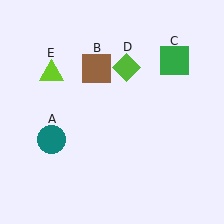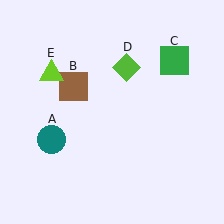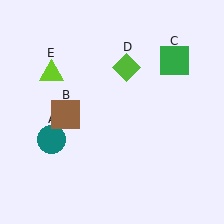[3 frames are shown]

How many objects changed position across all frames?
1 object changed position: brown square (object B).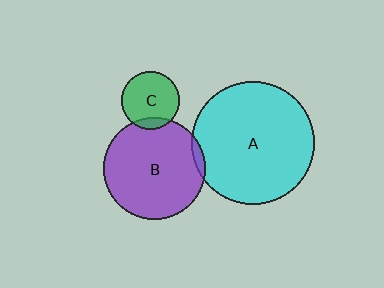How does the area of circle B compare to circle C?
Approximately 3.1 times.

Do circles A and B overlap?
Yes.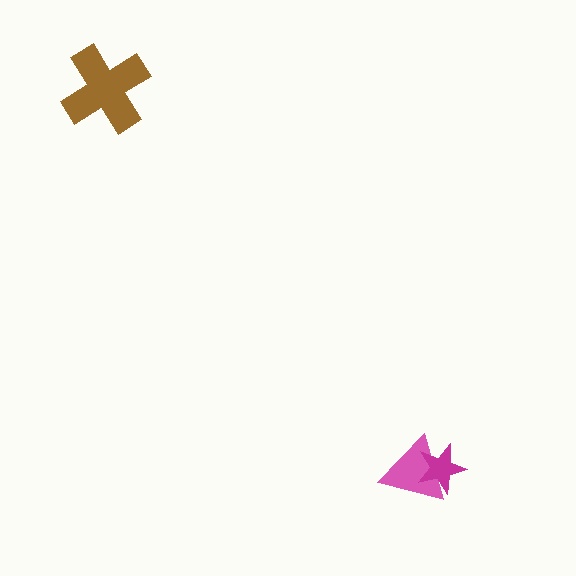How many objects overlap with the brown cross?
0 objects overlap with the brown cross.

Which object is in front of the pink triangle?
The magenta star is in front of the pink triangle.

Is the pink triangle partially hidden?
Yes, it is partially covered by another shape.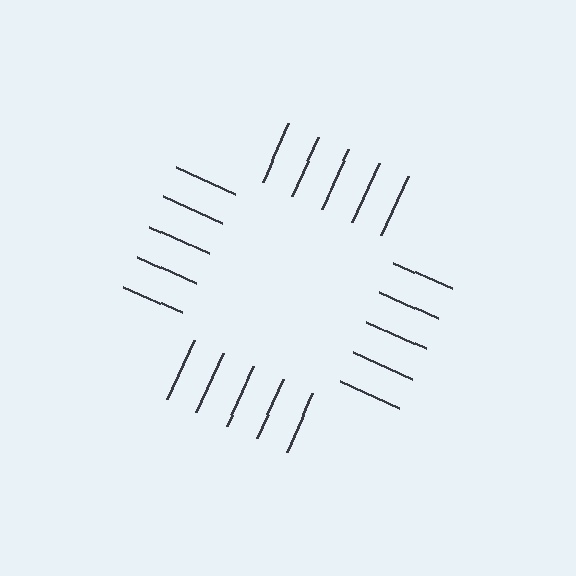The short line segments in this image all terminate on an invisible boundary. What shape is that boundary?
An illusory square — the line segments terminate on its edges but no continuous stroke is drawn.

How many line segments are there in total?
20 — 5 along each of the 4 edges.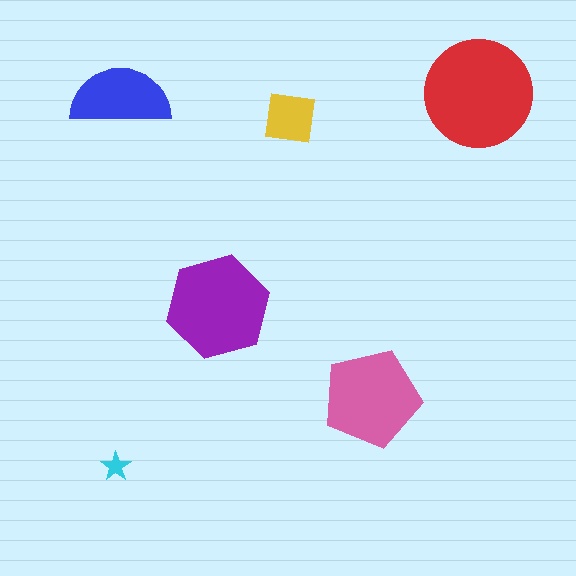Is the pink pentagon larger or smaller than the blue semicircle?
Larger.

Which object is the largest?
The red circle.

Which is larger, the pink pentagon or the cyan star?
The pink pentagon.